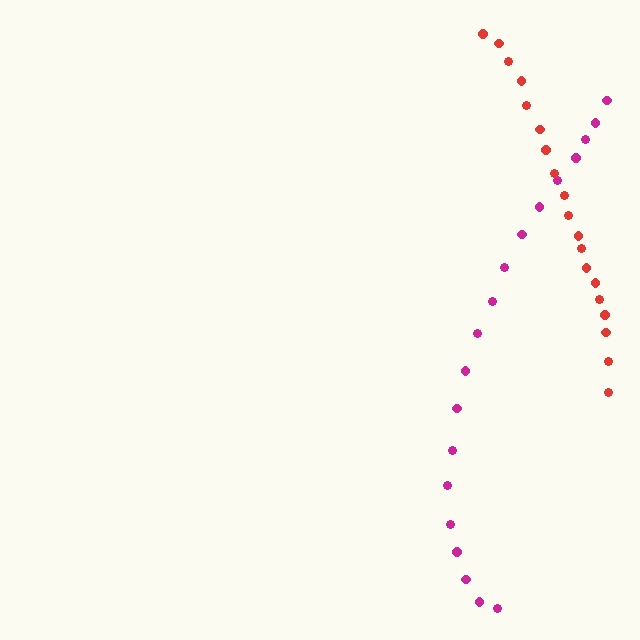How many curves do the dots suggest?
There are 2 distinct paths.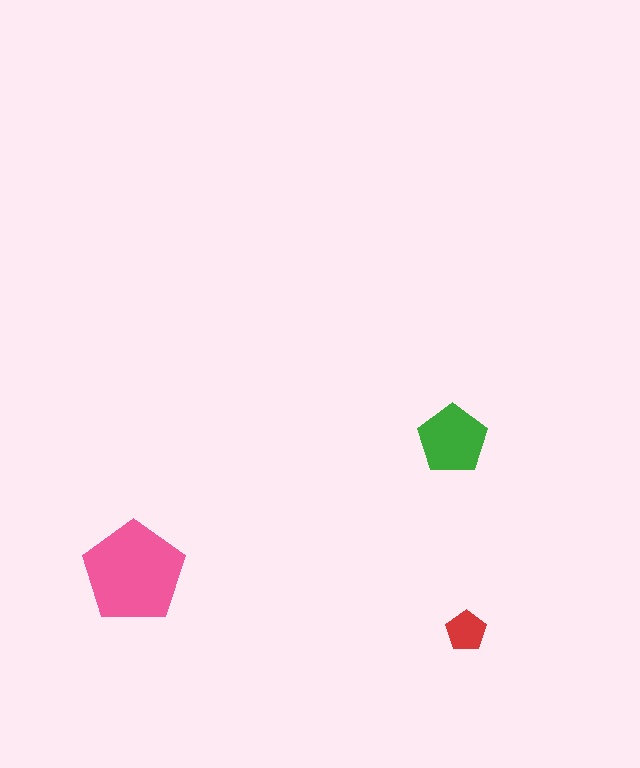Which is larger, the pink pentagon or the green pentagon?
The pink one.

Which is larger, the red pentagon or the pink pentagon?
The pink one.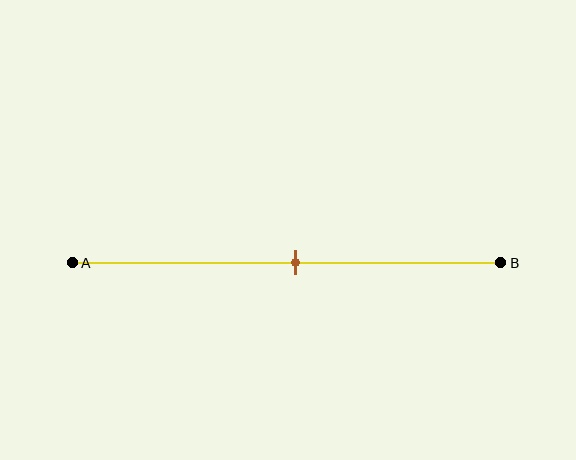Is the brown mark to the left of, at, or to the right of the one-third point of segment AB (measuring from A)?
The brown mark is to the right of the one-third point of segment AB.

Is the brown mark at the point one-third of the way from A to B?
No, the mark is at about 50% from A, not at the 33% one-third point.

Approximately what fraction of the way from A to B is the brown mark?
The brown mark is approximately 50% of the way from A to B.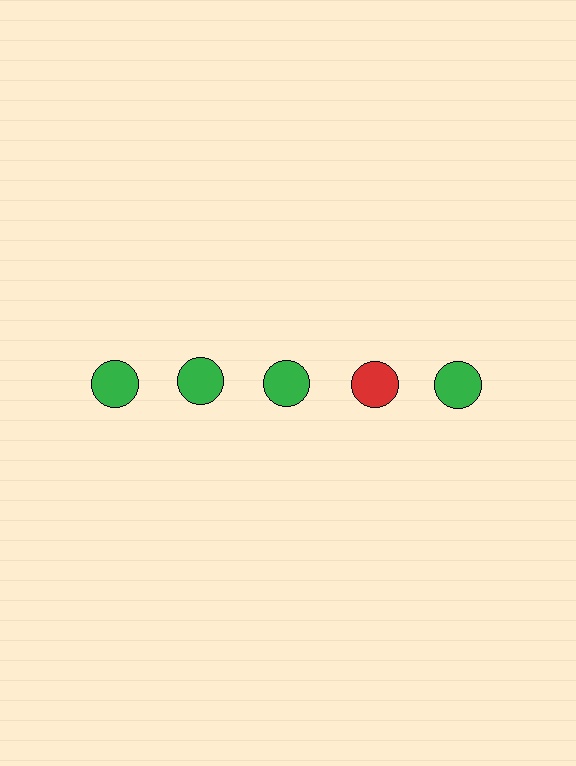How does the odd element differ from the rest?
It has a different color: red instead of green.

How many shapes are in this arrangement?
There are 5 shapes arranged in a grid pattern.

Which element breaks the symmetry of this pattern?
The red circle in the top row, second from right column breaks the symmetry. All other shapes are green circles.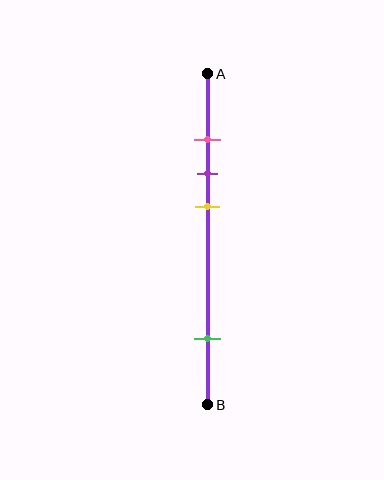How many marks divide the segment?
There are 4 marks dividing the segment.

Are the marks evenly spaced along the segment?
No, the marks are not evenly spaced.